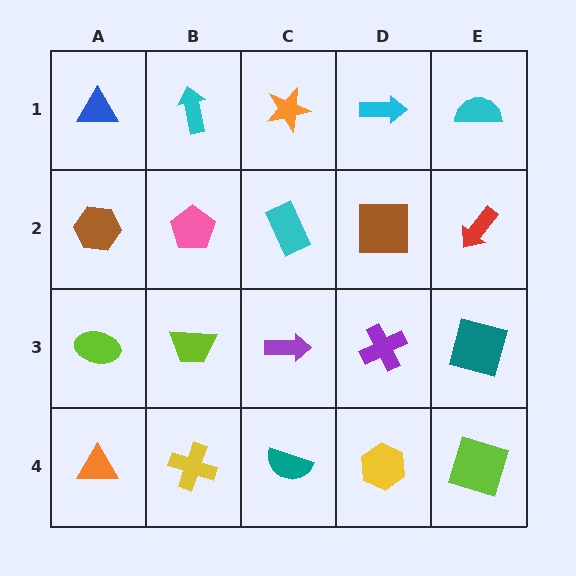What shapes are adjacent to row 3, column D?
A brown square (row 2, column D), a yellow hexagon (row 4, column D), a purple arrow (row 3, column C), a teal square (row 3, column E).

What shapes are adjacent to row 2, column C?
An orange star (row 1, column C), a purple arrow (row 3, column C), a pink pentagon (row 2, column B), a brown square (row 2, column D).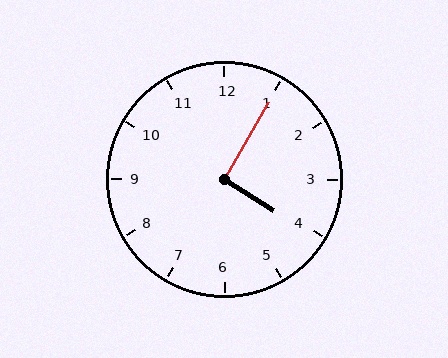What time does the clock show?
4:05.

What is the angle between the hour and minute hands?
Approximately 92 degrees.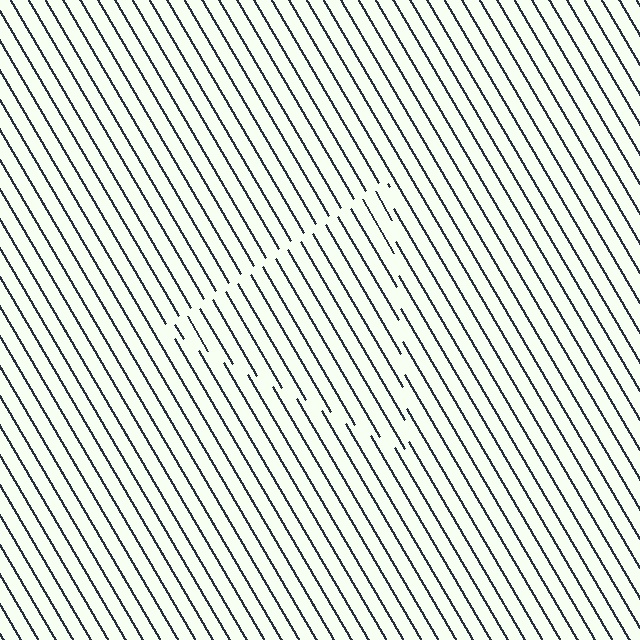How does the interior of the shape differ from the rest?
The interior of the shape contains the same grating, shifted by half a period — the contour is defined by the phase discontinuity where line-ends from the inner and outer gratings abut.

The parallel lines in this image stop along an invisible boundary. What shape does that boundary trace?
An illusory triangle. The interior of the shape contains the same grating, shifted by half a period — the contour is defined by the phase discontinuity where line-ends from the inner and outer gratings abut.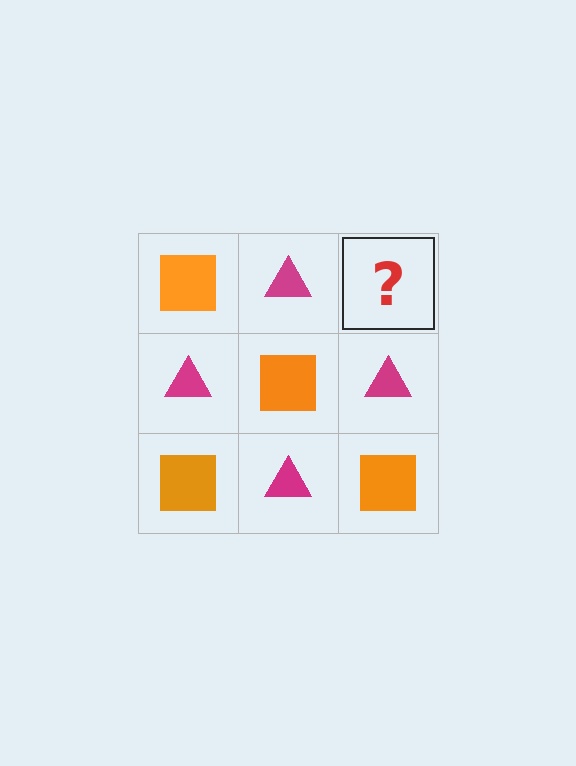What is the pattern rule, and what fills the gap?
The rule is that it alternates orange square and magenta triangle in a checkerboard pattern. The gap should be filled with an orange square.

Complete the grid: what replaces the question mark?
The question mark should be replaced with an orange square.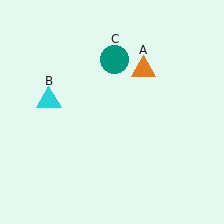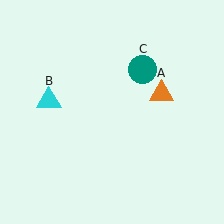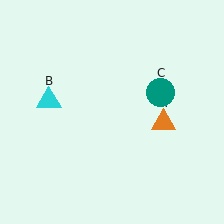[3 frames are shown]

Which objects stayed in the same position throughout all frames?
Cyan triangle (object B) remained stationary.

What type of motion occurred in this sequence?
The orange triangle (object A), teal circle (object C) rotated clockwise around the center of the scene.